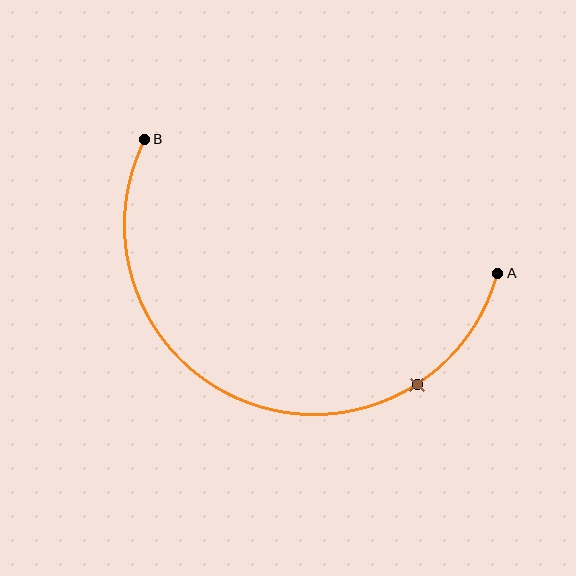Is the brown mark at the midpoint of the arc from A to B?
No. The brown mark lies on the arc but is closer to endpoint A. The arc midpoint would be at the point on the curve equidistant along the arc from both A and B.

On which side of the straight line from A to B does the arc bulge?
The arc bulges below the straight line connecting A and B.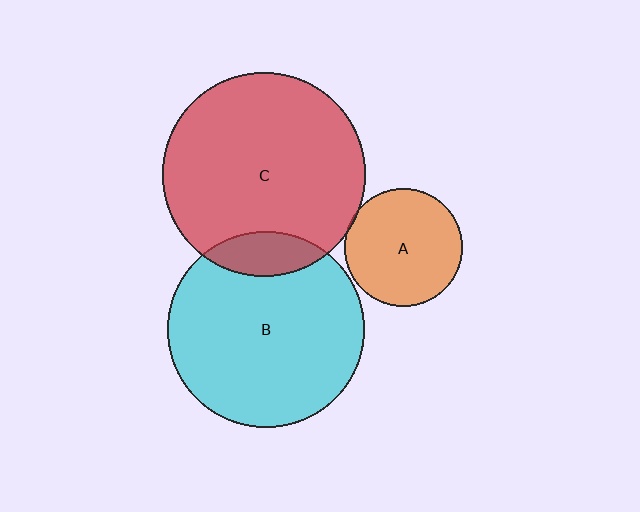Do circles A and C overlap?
Yes.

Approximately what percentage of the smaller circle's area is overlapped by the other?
Approximately 5%.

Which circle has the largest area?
Circle C (red).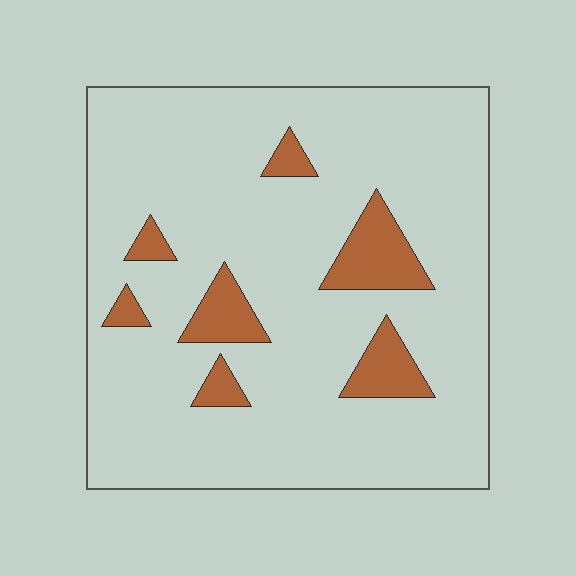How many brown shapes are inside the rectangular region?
7.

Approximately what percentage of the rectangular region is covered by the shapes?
Approximately 10%.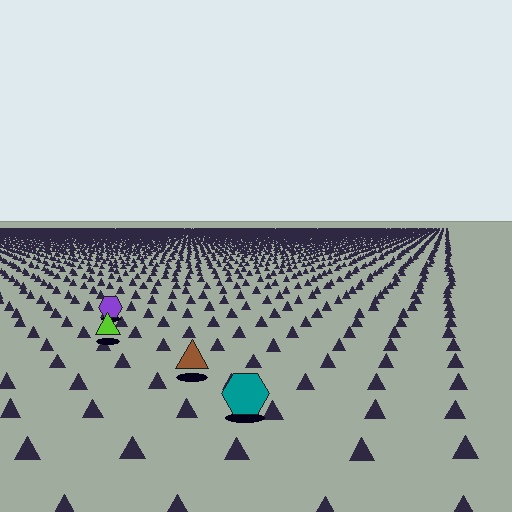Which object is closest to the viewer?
The teal hexagon is closest. The texture marks near it are larger and more spread out.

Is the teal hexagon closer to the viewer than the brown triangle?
Yes. The teal hexagon is closer — you can tell from the texture gradient: the ground texture is coarser near it.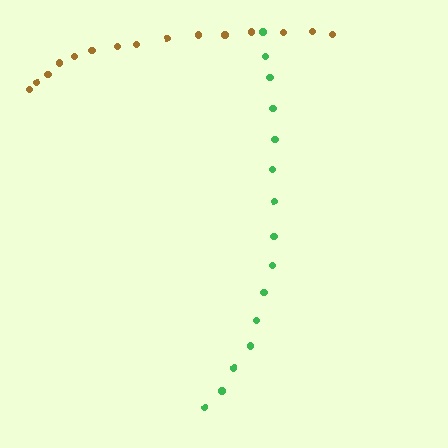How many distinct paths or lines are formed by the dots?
There are 2 distinct paths.